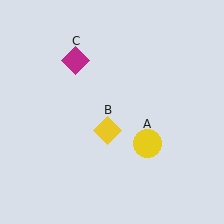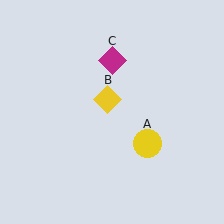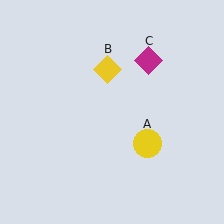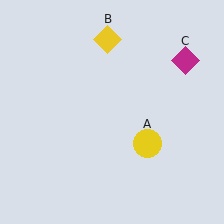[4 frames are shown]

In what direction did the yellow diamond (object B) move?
The yellow diamond (object B) moved up.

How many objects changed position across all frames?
2 objects changed position: yellow diamond (object B), magenta diamond (object C).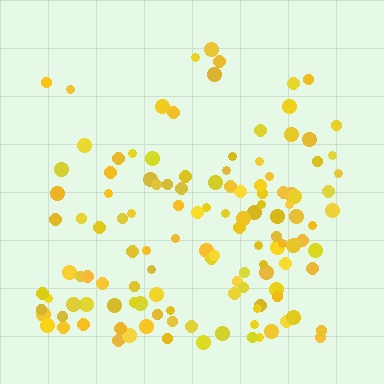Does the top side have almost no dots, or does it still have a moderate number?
Still a moderate number, just noticeably fewer than the bottom.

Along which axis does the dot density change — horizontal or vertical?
Vertical.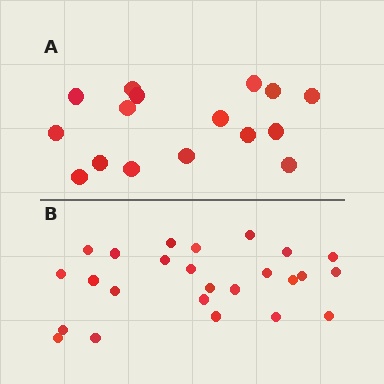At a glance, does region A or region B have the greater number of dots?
Region B (the bottom region) has more dots.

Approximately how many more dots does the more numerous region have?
Region B has roughly 8 or so more dots than region A.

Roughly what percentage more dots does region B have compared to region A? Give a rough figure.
About 55% more.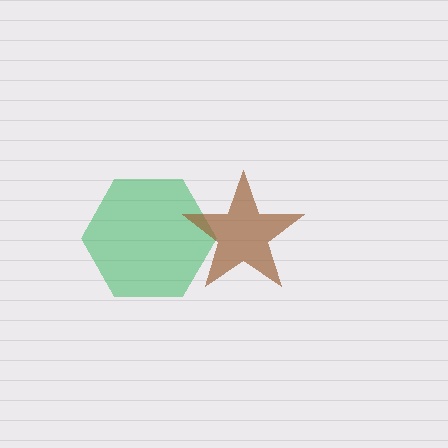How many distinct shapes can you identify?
There are 2 distinct shapes: a green hexagon, a brown star.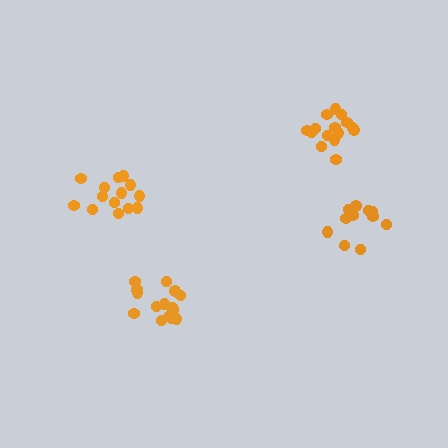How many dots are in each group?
Group 1: 14 dots, Group 2: 12 dots, Group 3: 15 dots, Group 4: 15 dots (56 total).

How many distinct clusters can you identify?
There are 4 distinct clusters.